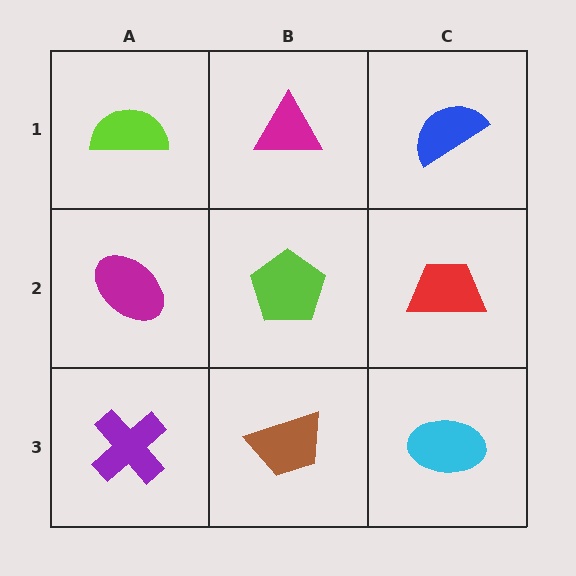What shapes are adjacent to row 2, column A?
A lime semicircle (row 1, column A), a purple cross (row 3, column A), a lime pentagon (row 2, column B).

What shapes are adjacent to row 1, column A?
A magenta ellipse (row 2, column A), a magenta triangle (row 1, column B).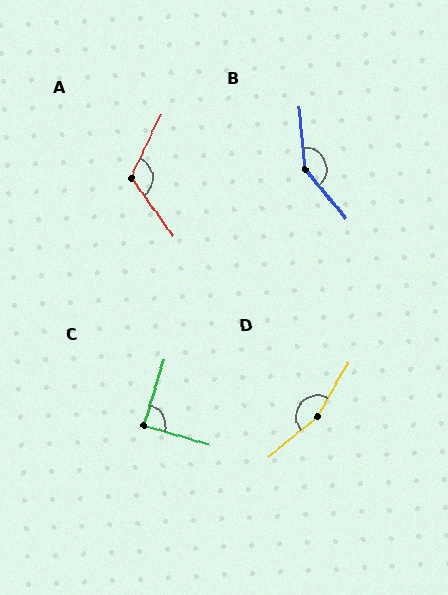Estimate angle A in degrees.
Approximately 119 degrees.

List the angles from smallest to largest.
C (88°), A (119°), B (145°), D (159°).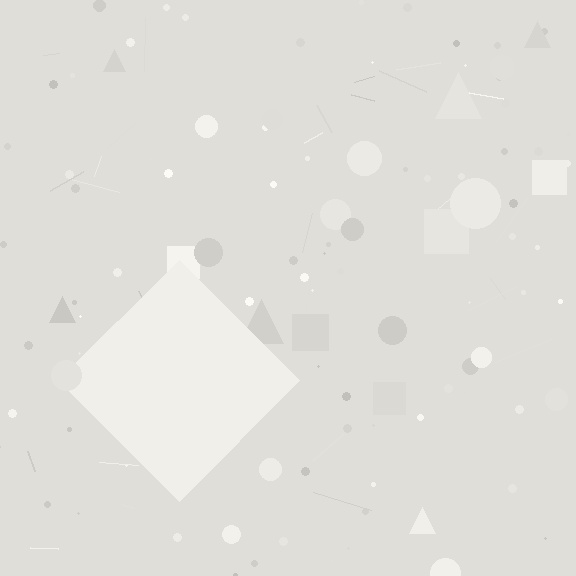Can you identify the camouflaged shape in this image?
The camouflaged shape is a diamond.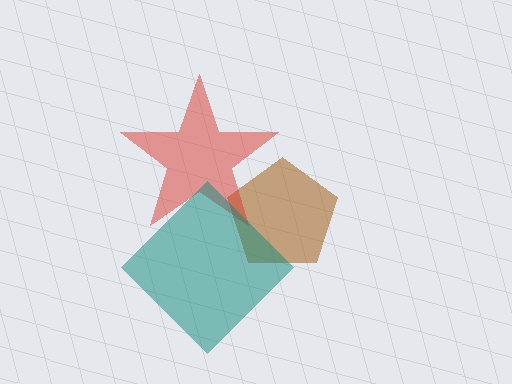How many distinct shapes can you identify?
There are 3 distinct shapes: a brown pentagon, a red star, a teal diamond.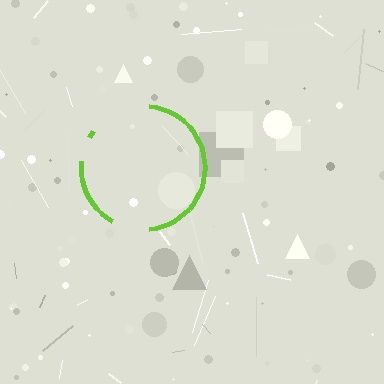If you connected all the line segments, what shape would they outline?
They would outline a circle.